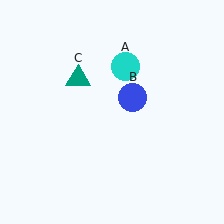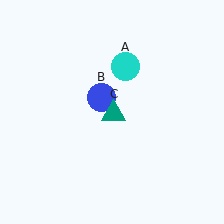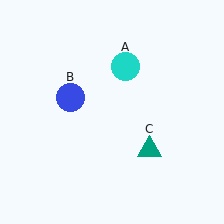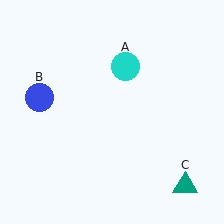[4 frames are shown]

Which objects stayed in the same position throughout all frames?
Cyan circle (object A) remained stationary.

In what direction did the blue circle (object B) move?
The blue circle (object B) moved left.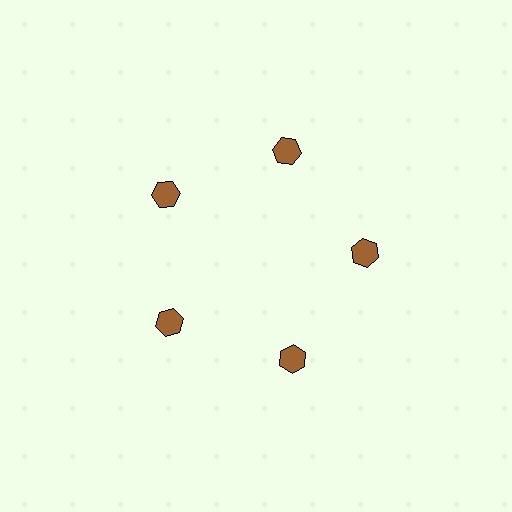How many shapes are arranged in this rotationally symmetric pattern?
There are 5 shapes, arranged in 5 groups of 1.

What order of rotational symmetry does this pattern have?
This pattern has 5-fold rotational symmetry.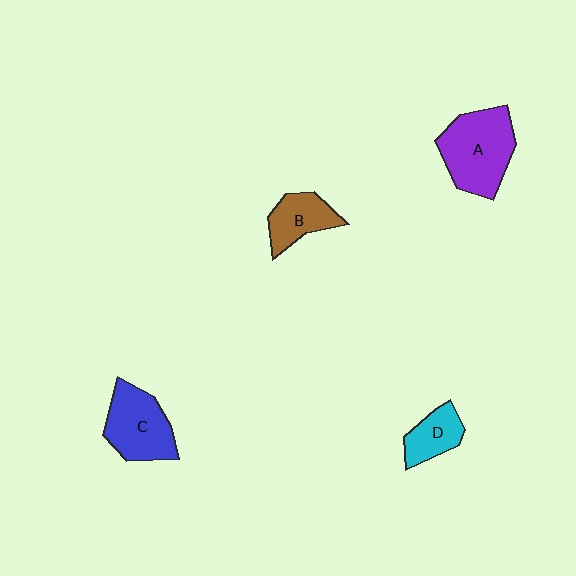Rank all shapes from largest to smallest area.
From largest to smallest: A (purple), C (blue), B (brown), D (cyan).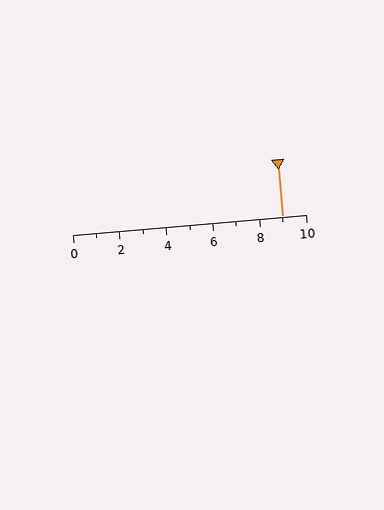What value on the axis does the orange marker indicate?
The marker indicates approximately 9.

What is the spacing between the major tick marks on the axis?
The major ticks are spaced 2 apart.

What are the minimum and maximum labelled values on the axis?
The axis runs from 0 to 10.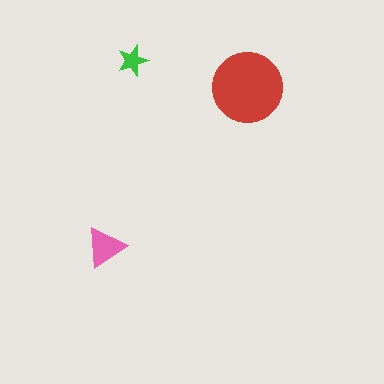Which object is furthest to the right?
The red circle is rightmost.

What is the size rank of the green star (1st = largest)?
3rd.